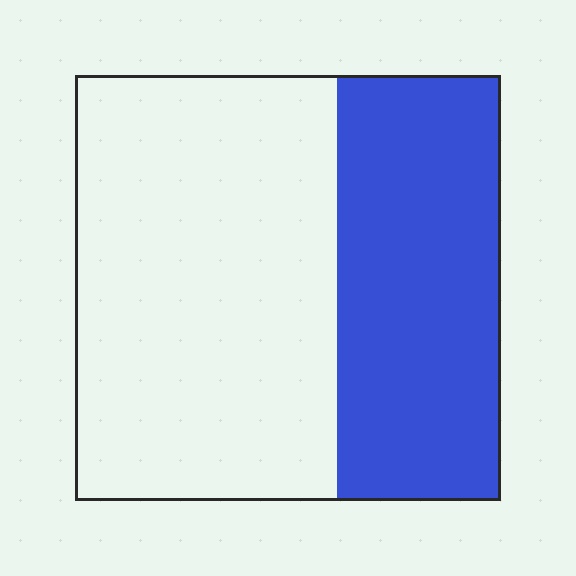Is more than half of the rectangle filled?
No.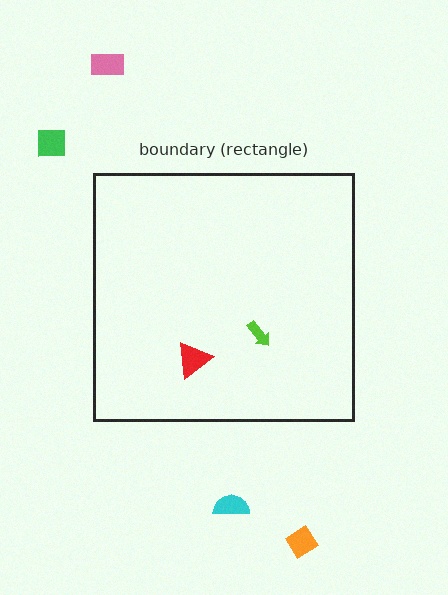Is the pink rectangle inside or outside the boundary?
Outside.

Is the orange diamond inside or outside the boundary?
Outside.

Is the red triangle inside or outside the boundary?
Inside.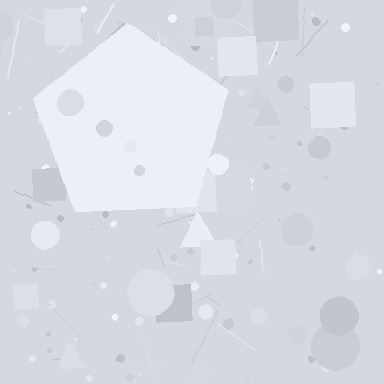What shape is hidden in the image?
A pentagon is hidden in the image.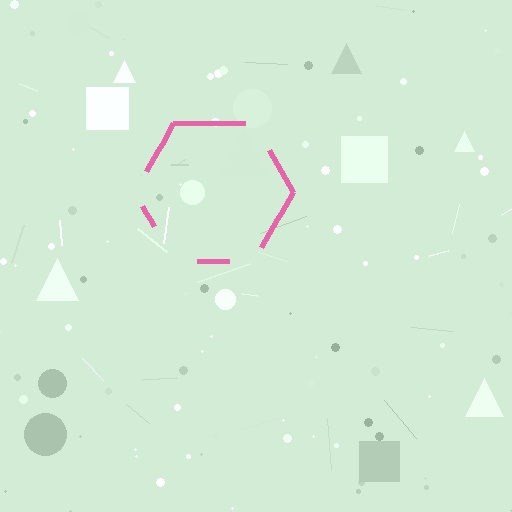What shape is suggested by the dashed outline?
The dashed outline suggests a hexagon.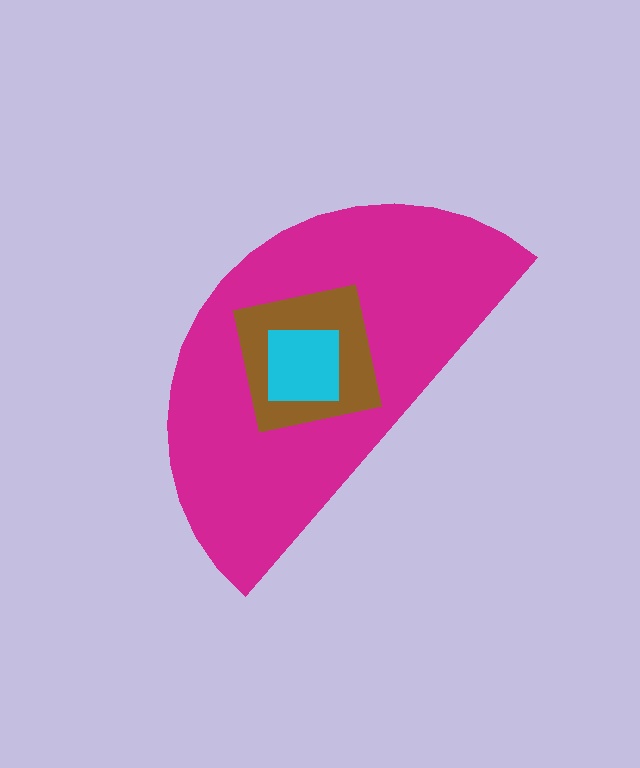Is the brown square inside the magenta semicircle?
Yes.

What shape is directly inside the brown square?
The cyan square.